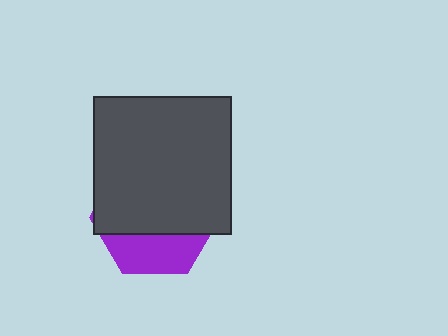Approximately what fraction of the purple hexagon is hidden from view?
Roughly 70% of the purple hexagon is hidden behind the dark gray square.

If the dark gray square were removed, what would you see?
You would see the complete purple hexagon.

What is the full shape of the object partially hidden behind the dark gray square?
The partially hidden object is a purple hexagon.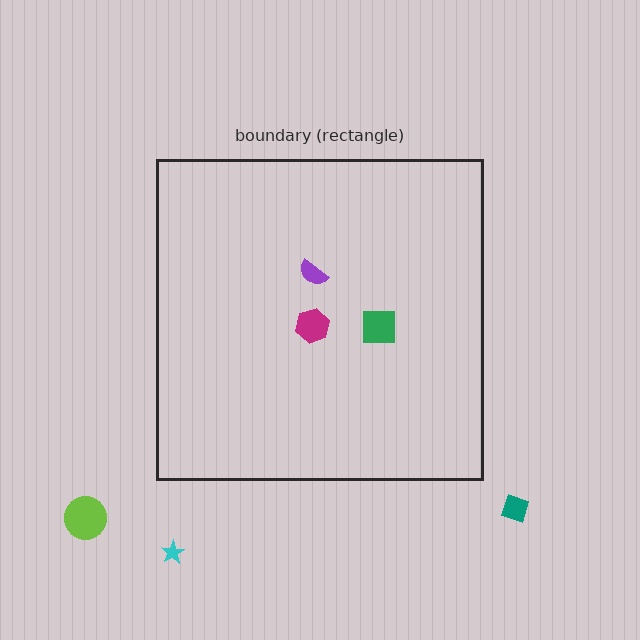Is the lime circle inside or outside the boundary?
Outside.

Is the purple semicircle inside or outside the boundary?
Inside.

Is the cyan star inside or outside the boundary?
Outside.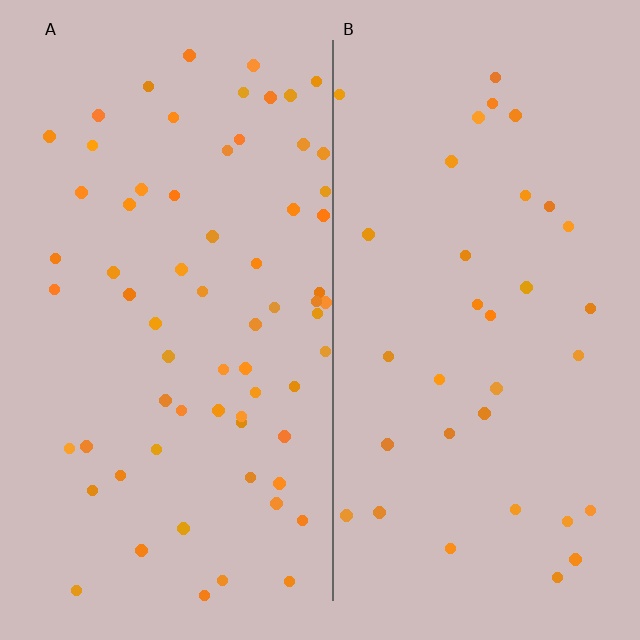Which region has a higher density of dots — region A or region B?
A (the left).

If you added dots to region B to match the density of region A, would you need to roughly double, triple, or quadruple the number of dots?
Approximately double.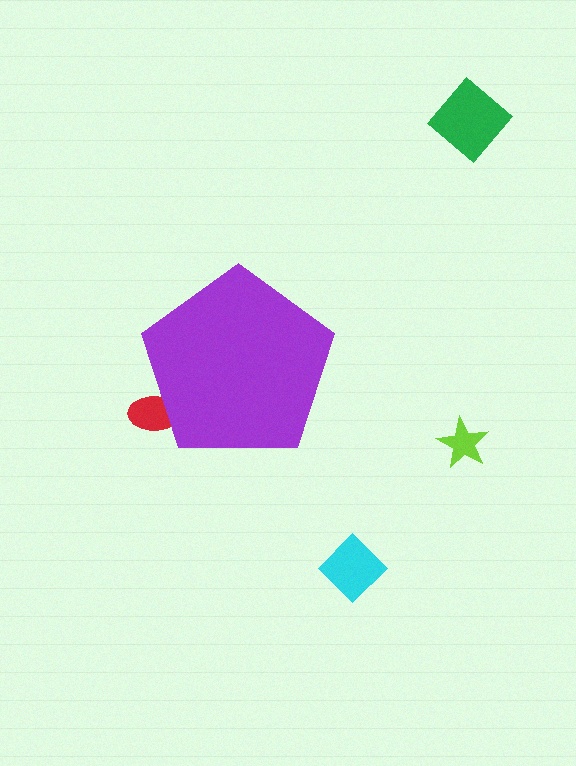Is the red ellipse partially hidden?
Yes, the red ellipse is partially hidden behind the purple pentagon.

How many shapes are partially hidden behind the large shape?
1 shape is partially hidden.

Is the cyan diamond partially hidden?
No, the cyan diamond is fully visible.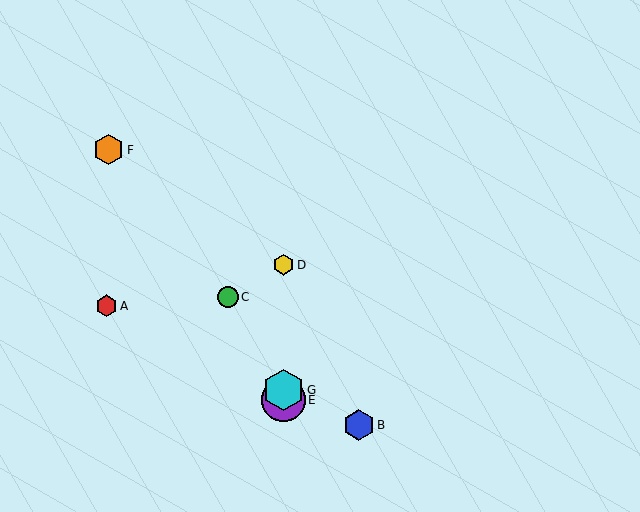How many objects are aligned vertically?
3 objects (D, E, G) are aligned vertically.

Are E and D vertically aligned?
Yes, both are at x≈284.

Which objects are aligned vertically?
Objects D, E, G are aligned vertically.